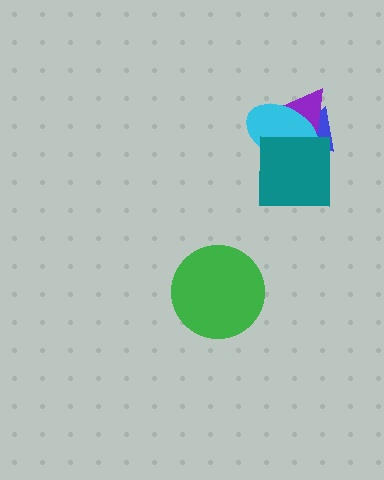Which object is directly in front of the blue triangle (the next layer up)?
The purple triangle is directly in front of the blue triangle.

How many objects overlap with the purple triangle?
3 objects overlap with the purple triangle.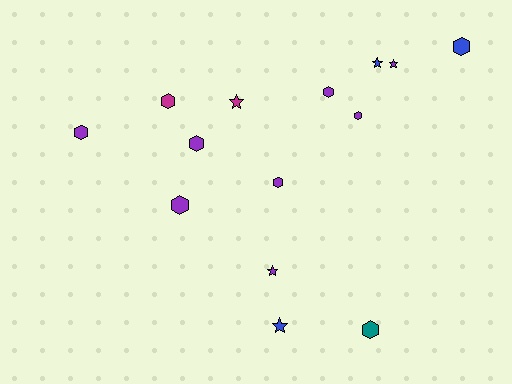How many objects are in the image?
There are 14 objects.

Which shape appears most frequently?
Hexagon, with 9 objects.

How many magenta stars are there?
There is 1 magenta star.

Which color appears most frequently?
Purple, with 8 objects.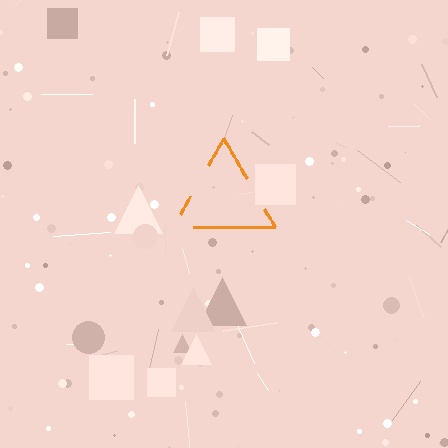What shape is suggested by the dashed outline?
The dashed outline suggests a triangle.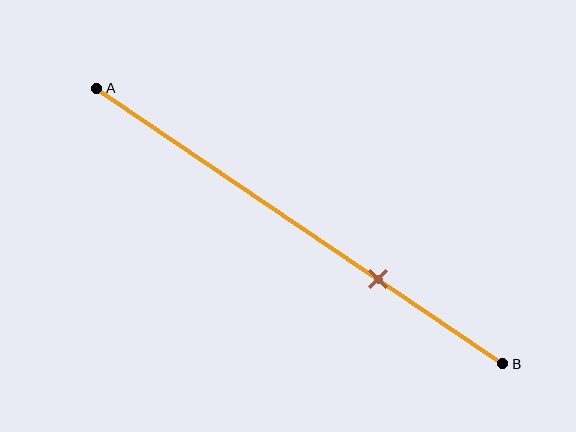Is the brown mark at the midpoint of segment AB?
No, the mark is at about 70% from A, not at the 50% midpoint.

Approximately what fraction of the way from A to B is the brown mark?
The brown mark is approximately 70% of the way from A to B.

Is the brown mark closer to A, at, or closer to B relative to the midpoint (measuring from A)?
The brown mark is closer to point B than the midpoint of segment AB.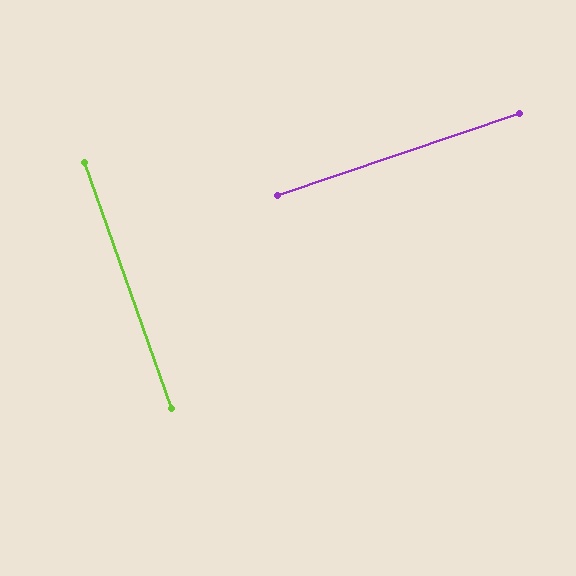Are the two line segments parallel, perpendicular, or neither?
Perpendicular — they meet at approximately 90°.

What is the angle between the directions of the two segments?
Approximately 90 degrees.